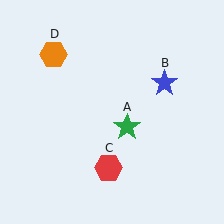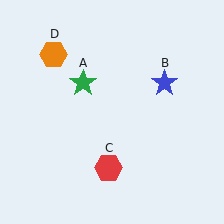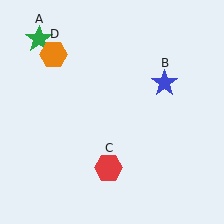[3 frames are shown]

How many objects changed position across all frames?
1 object changed position: green star (object A).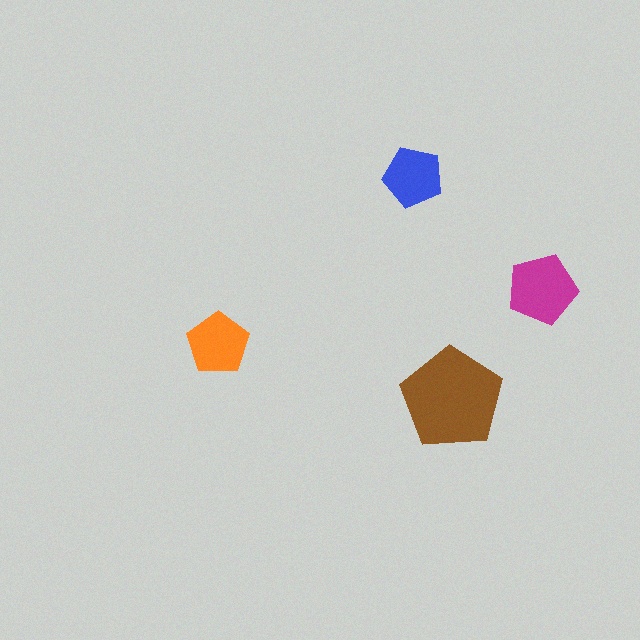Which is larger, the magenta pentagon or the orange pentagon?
The magenta one.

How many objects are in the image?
There are 4 objects in the image.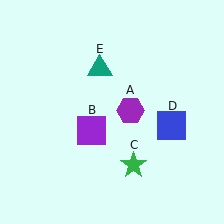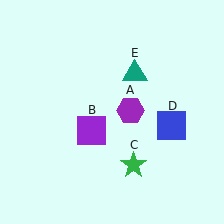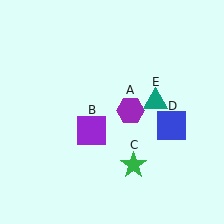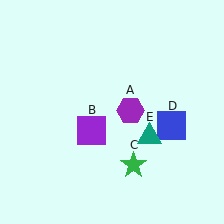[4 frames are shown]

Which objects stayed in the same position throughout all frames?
Purple hexagon (object A) and purple square (object B) and green star (object C) and blue square (object D) remained stationary.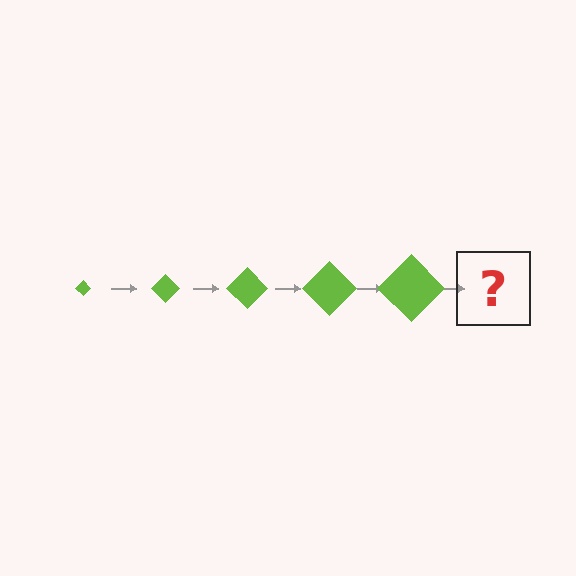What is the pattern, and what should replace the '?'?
The pattern is that the diamond gets progressively larger each step. The '?' should be a lime diamond, larger than the previous one.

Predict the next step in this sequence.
The next step is a lime diamond, larger than the previous one.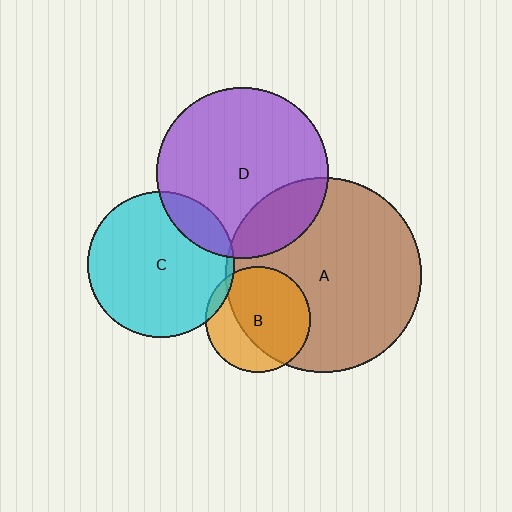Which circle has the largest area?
Circle A (brown).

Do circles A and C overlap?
Yes.